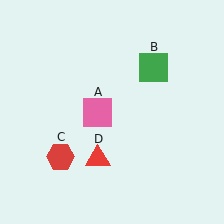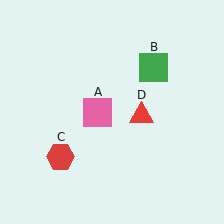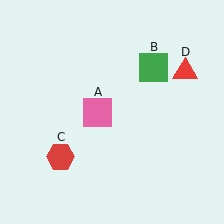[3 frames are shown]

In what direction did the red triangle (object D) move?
The red triangle (object D) moved up and to the right.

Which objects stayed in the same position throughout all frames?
Pink square (object A) and green square (object B) and red hexagon (object C) remained stationary.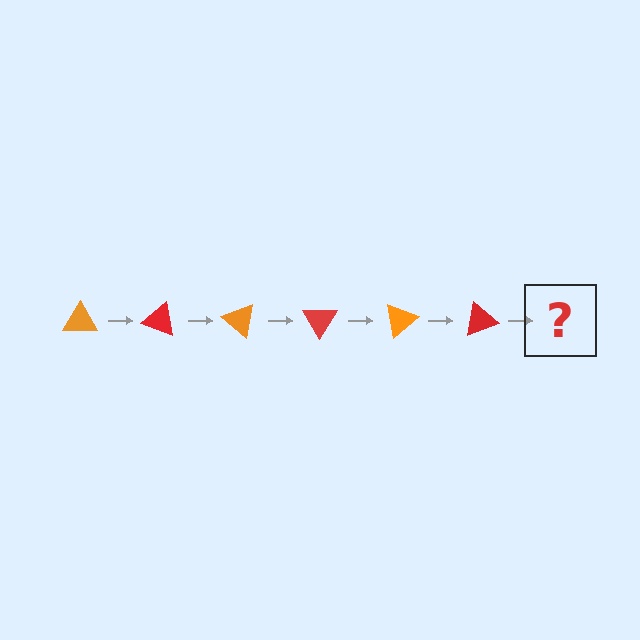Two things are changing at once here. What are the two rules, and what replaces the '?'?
The two rules are that it rotates 20 degrees each step and the color cycles through orange and red. The '?' should be an orange triangle, rotated 120 degrees from the start.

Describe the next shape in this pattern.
It should be an orange triangle, rotated 120 degrees from the start.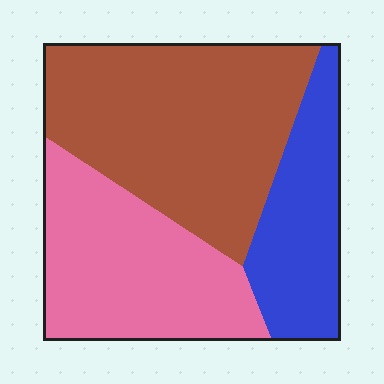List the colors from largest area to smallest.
From largest to smallest: brown, pink, blue.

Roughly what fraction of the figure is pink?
Pink takes up about one third (1/3) of the figure.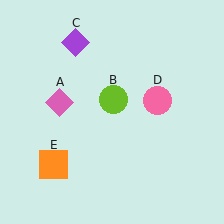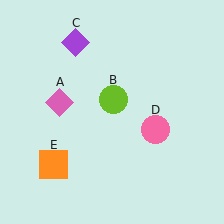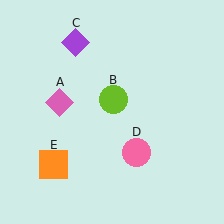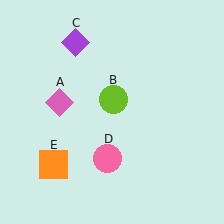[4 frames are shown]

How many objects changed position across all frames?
1 object changed position: pink circle (object D).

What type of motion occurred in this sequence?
The pink circle (object D) rotated clockwise around the center of the scene.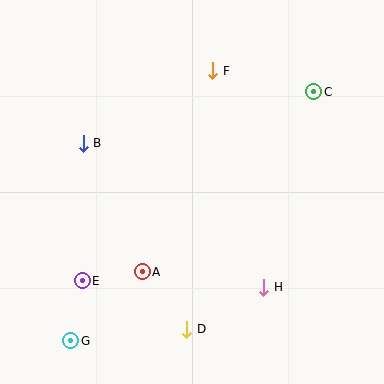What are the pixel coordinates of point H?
Point H is at (264, 287).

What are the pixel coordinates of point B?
Point B is at (83, 143).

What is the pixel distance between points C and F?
The distance between C and F is 103 pixels.